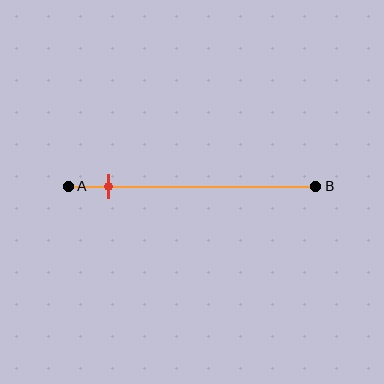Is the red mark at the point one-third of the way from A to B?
No, the mark is at about 15% from A, not at the 33% one-third point.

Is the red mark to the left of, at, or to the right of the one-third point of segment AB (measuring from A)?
The red mark is to the left of the one-third point of segment AB.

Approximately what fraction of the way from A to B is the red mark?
The red mark is approximately 15% of the way from A to B.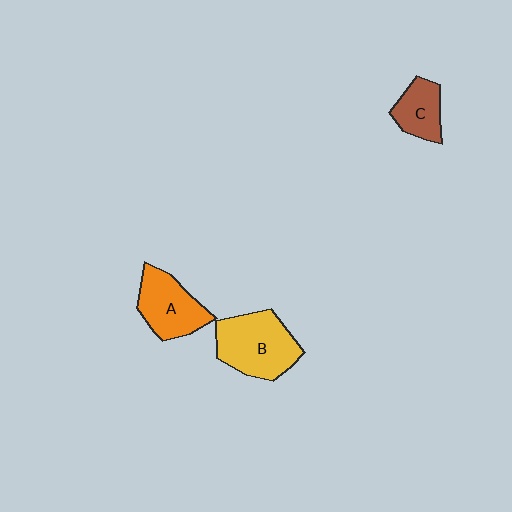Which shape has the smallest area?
Shape C (brown).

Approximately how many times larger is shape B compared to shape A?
Approximately 1.3 times.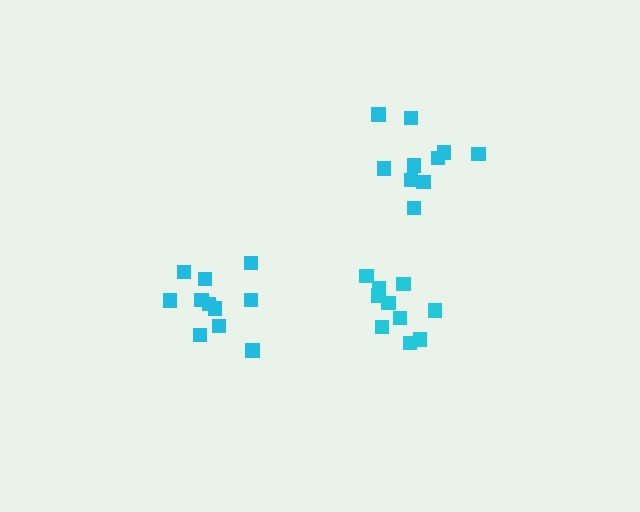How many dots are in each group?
Group 1: 11 dots, Group 2: 10 dots, Group 3: 10 dots (31 total).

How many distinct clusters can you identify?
There are 3 distinct clusters.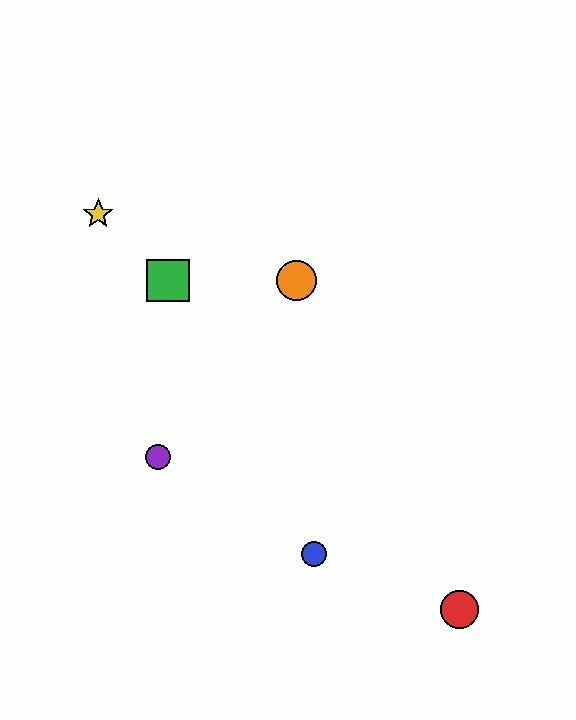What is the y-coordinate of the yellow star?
The yellow star is at y≈214.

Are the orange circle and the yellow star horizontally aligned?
No, the orange circle is at y≈281 and the yellow star is at y≈214.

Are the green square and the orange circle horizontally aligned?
Yes, both are at y≈281.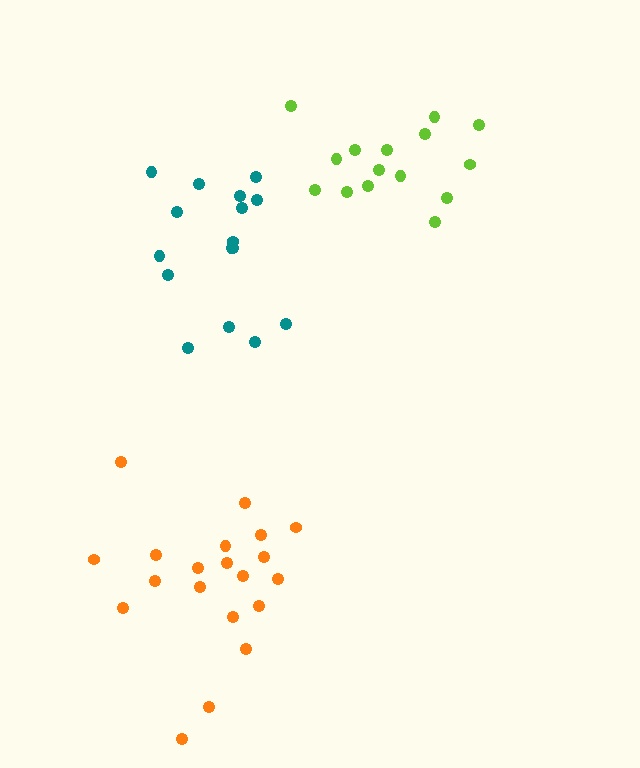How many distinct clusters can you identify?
There are 3 distinct clusters.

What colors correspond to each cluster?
The clusters are colored: teal, lime, orange.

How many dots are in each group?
Group 1: 16 dots, Group 2: 15 dots, Group 3: 20 dots (51 total).